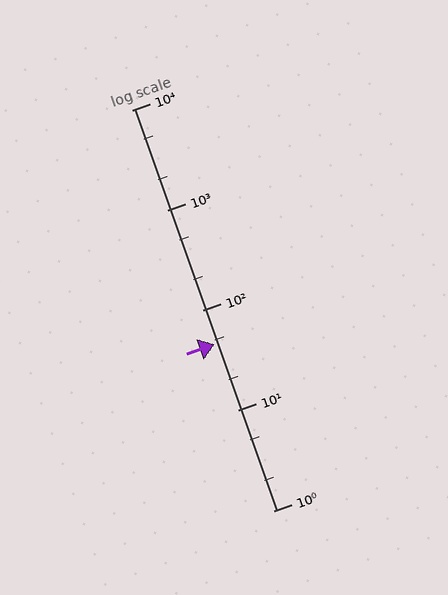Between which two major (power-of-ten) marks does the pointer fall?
The pointer is between 10 and 100.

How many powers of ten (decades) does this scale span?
The scale spans 4 decades, from 1 to 10000.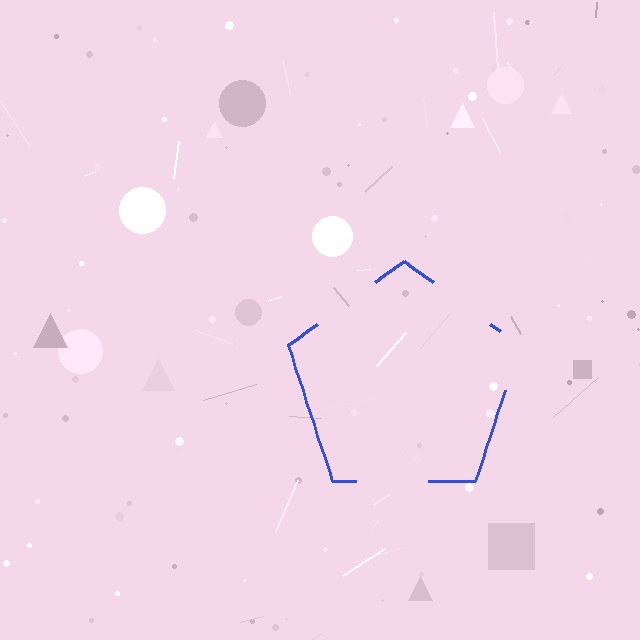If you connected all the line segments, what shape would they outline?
They would outline a pentagon.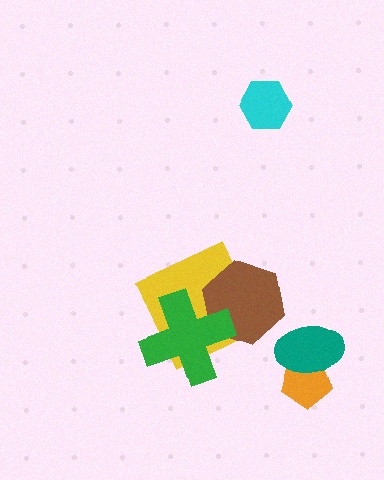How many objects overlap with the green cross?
2 objects overlap with the green cross.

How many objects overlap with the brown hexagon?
2 objects overlap with the brown hexagon.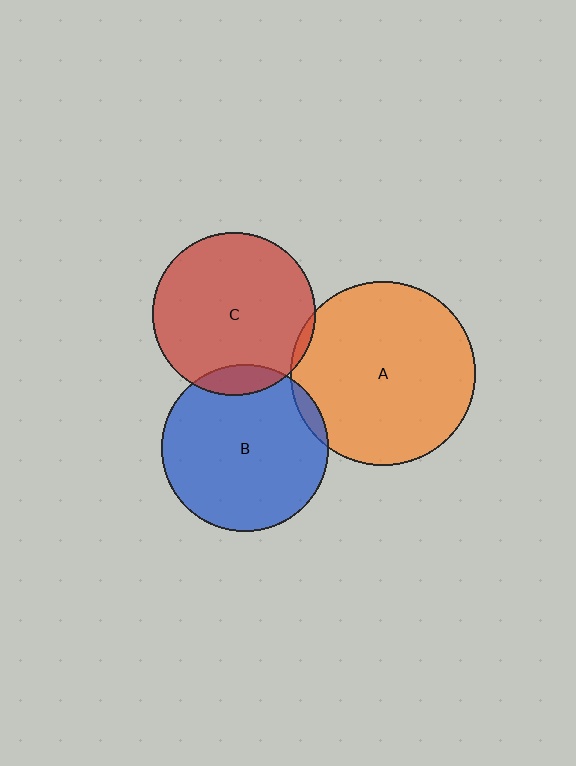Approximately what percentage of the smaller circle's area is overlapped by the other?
Approximately 5%.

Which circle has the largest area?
Circle A (orange).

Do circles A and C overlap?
Yes.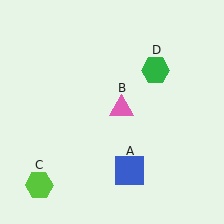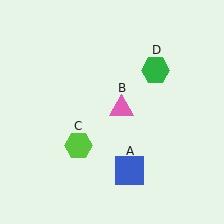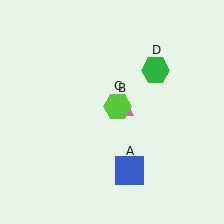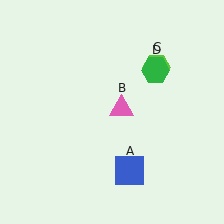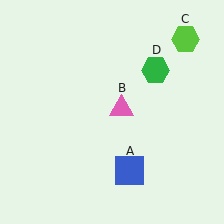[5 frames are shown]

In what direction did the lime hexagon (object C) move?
The lime hexagon (object C) moved up and to the right.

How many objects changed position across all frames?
1 object changed position: lime hexagon (object C).